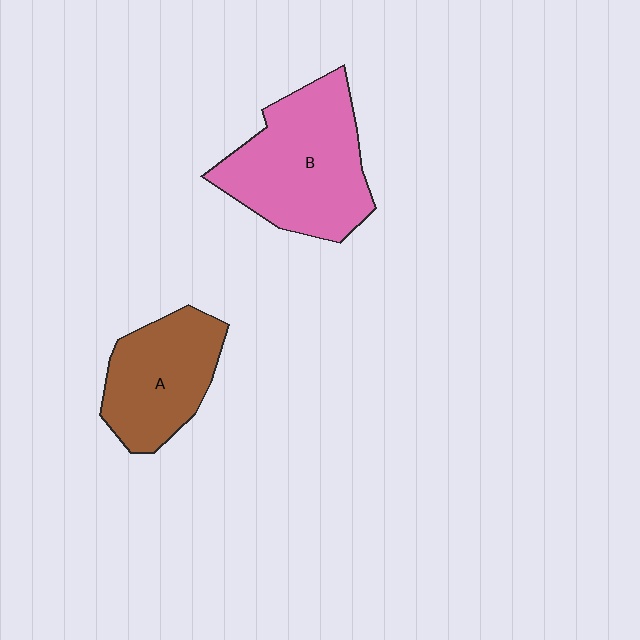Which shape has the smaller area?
Shape A (brown).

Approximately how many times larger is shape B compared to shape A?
Approximately 1.4 times.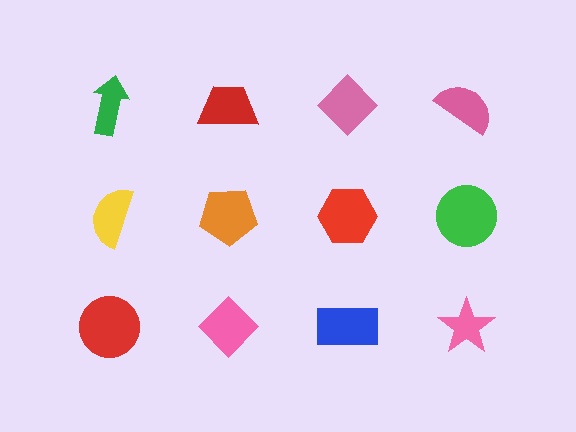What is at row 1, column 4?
A pink semicircle.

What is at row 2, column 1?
A yellow semicircle.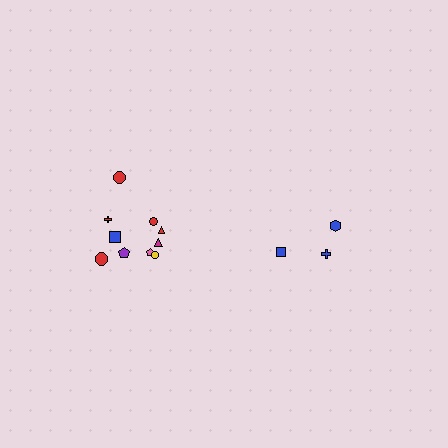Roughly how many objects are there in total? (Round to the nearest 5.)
Roughly 15 objects in total.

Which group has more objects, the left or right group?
The left group.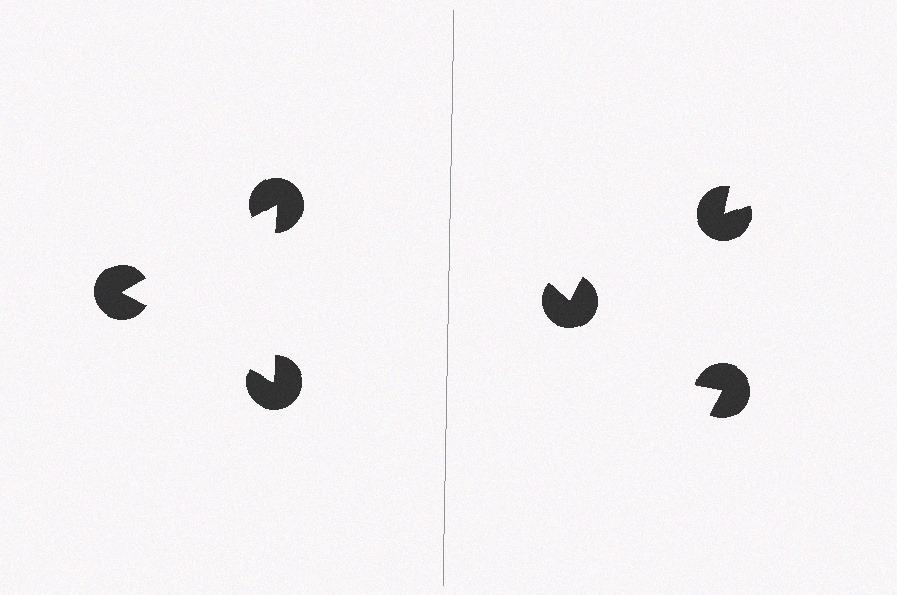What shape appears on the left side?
An illusory triangle.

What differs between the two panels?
The pac-man discs are positioned identically on both sides; only the wedge orientations differ. On the left they align to a triangle; on the right they are misaligned.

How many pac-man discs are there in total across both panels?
6 — 3 on each side.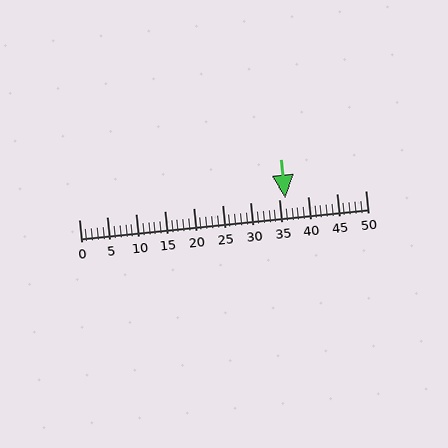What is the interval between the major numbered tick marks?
The major tick marks are spaced 5 units apart.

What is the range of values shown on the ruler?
The ruler shows values from 0 to 50.